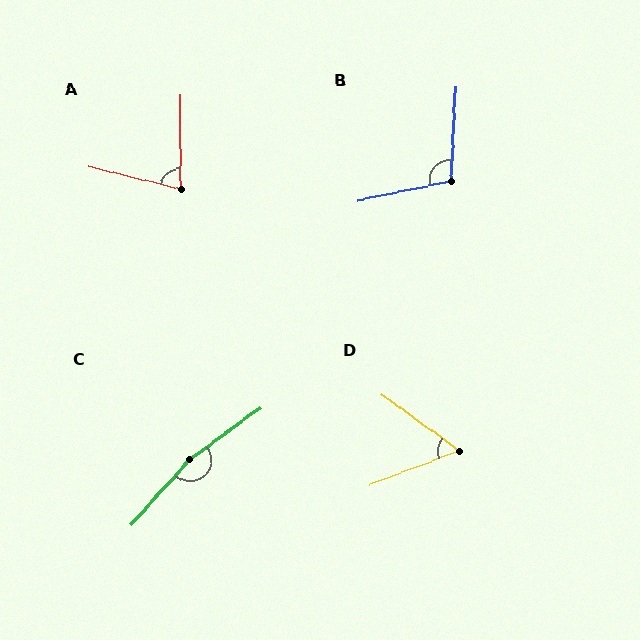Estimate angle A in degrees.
Approximately 76 degrees.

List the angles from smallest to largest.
D (57°), A (76°), B (104°), C (168°).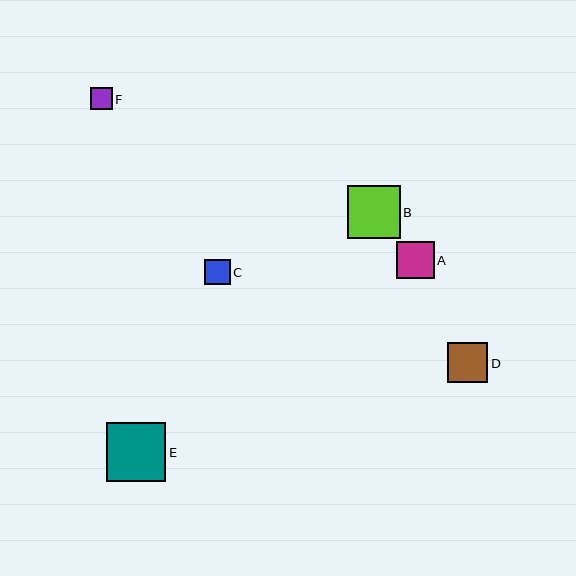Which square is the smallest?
Square F is the smallest with a size of approximately 21 pixels.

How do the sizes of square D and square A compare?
Square D and square A are approximately the same size.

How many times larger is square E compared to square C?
Square E is approximately 2.3 times the size of square C.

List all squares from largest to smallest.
From largest to smallest: E, B, D, A, C, F.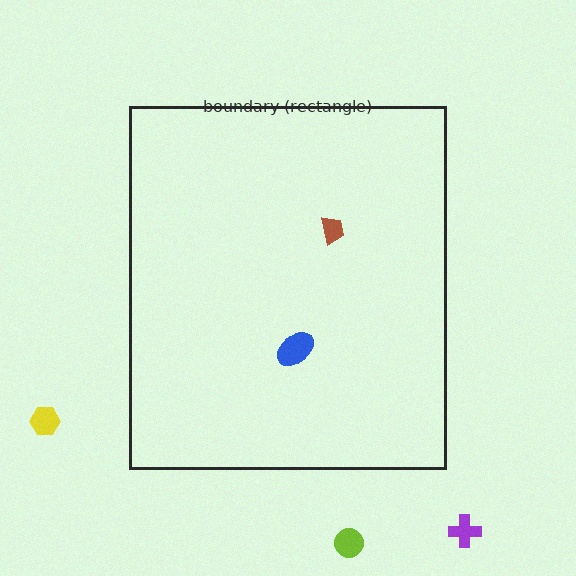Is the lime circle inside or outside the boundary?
Outside.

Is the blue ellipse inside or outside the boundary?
Inside.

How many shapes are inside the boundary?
2 inside, 3 outside.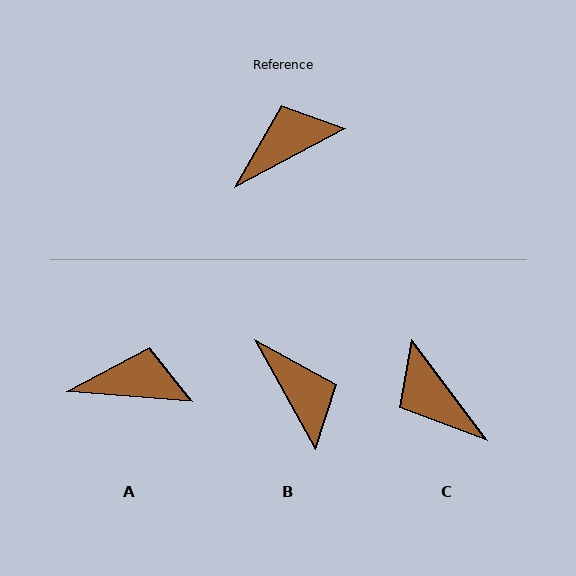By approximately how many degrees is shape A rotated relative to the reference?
Approximately 32 degrees clockwise.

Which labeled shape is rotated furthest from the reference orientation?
C, about 99 degrees away.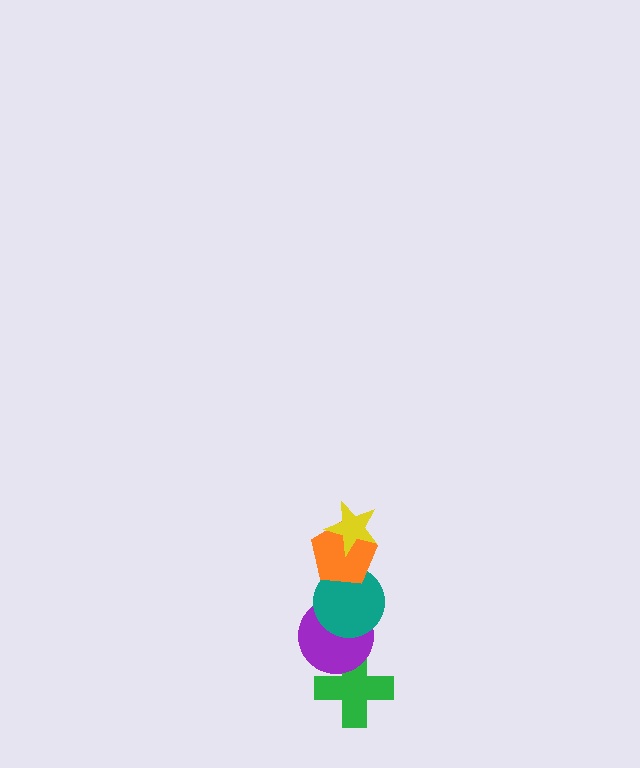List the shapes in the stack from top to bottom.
From top to bottom: the yellow star, the orange pentagon, the teal circle, the purple circle, the green cross.